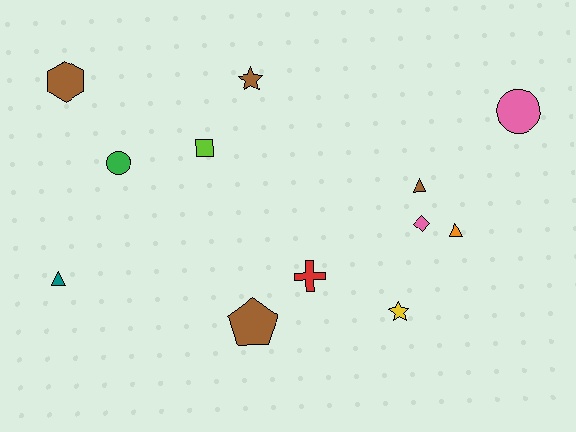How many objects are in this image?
There are 12 objects.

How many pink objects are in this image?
There are 2 pink objects.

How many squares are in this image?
There is 1 square.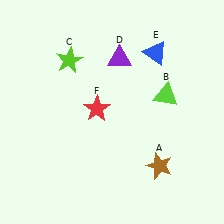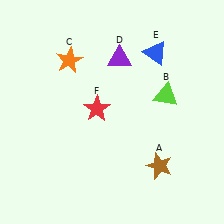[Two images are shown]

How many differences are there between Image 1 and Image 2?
There is 1 difference between the two images.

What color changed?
The star (C) changed from lime in Image 1 to orange in Image 2.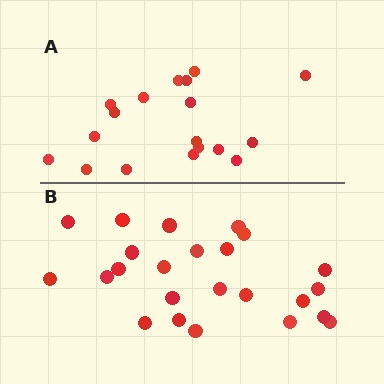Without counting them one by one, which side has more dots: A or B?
Region B (the bottom region) has more dots.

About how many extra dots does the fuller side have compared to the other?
Region B has about 6 more dots than region A.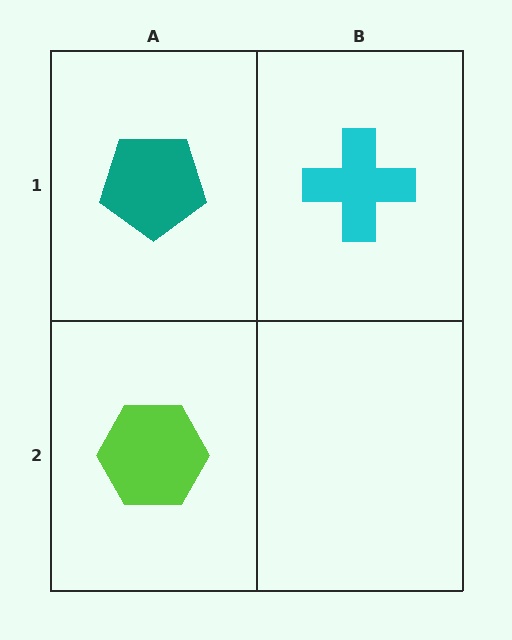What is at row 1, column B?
A cyan cross.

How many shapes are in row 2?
1 shape.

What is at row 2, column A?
A lime hexagon.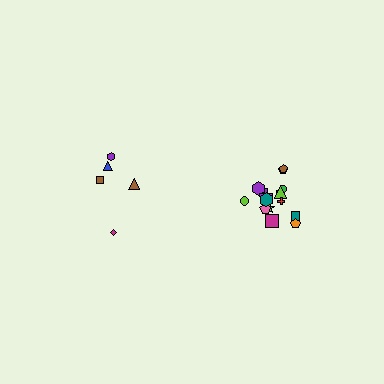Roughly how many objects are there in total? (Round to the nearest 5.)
Roughly 20 objects in total.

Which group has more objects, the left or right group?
The right group.